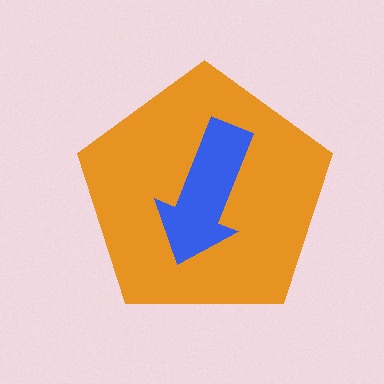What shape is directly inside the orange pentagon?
The blue arrow.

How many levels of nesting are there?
2.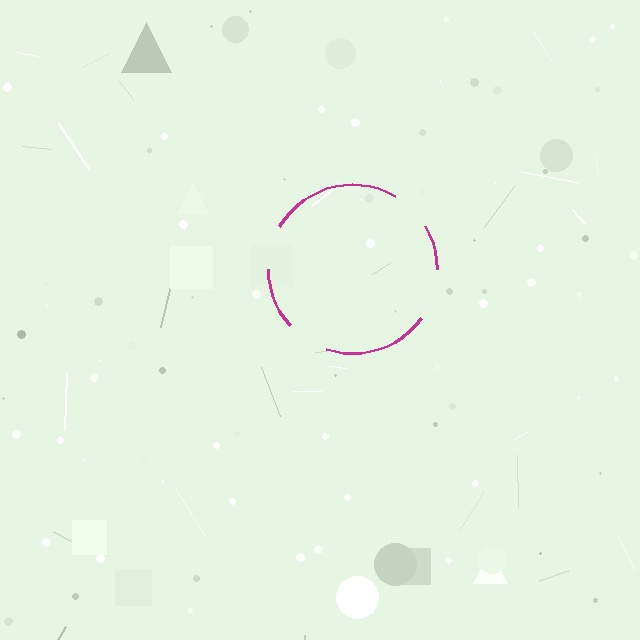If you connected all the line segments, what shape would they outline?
They would outline a circle.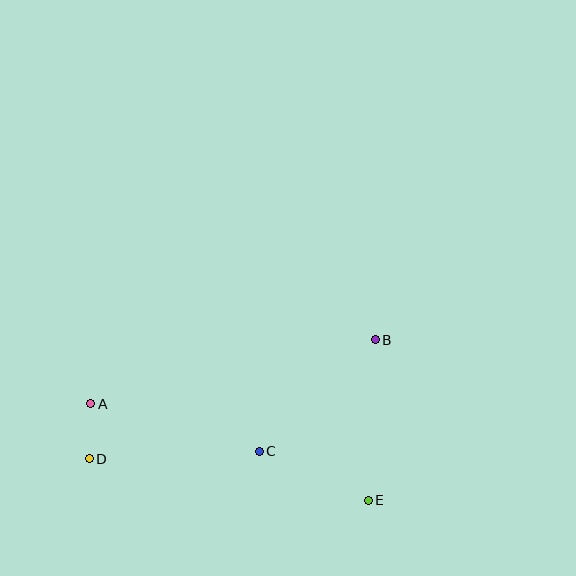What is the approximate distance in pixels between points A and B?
The distance between A and B is approximately 291 pixels.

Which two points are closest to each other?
Points A and D are closest to each other.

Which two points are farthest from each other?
Points B and D are farthest from each other.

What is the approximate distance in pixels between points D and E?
The distance between D and E is approximately 282 pixels.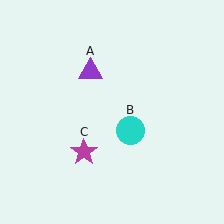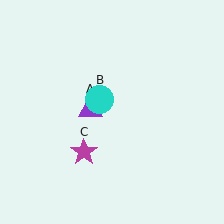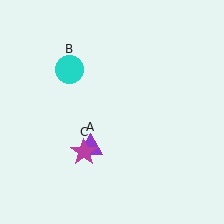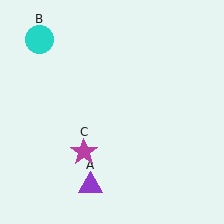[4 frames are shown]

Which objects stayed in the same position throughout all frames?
Magenta star (object C) remained stationary.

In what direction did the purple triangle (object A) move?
The purple triangle (object A) moved down.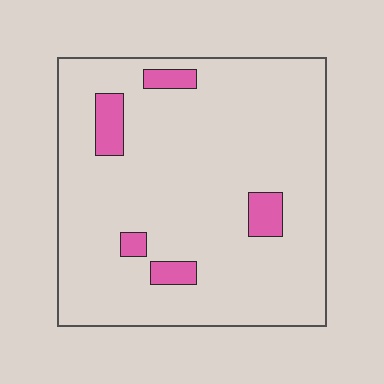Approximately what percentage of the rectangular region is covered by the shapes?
Approximately 10%.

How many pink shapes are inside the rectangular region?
5.